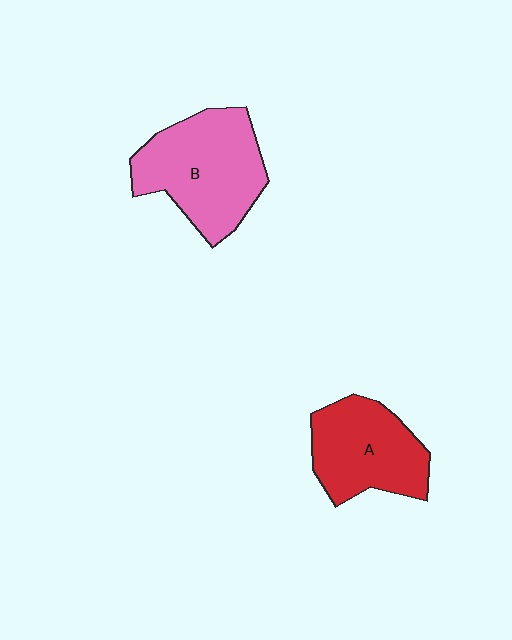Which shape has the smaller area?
Shape A (red).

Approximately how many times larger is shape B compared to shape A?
Approximately 1.2 times.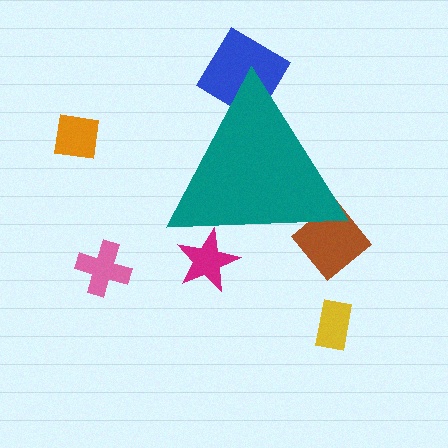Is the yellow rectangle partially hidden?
No, the yellow rectangle is fully visible.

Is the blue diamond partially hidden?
Yes, the blue diamond is partially hidden behind the teal triangle.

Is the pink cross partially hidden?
No, the pink cross is fully visible.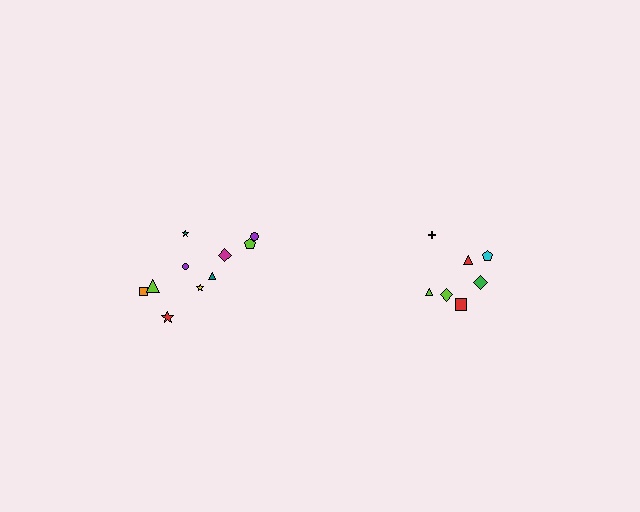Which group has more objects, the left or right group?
The left group.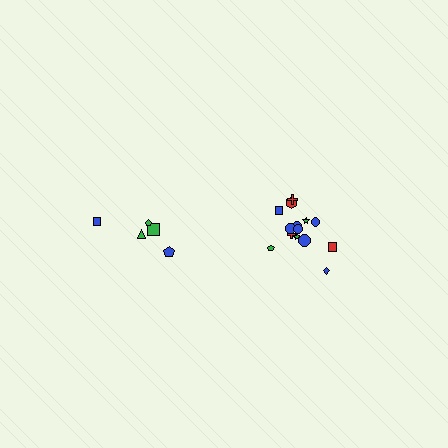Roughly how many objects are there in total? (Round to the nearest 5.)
Roughly 20 objects in total.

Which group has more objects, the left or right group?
The right group.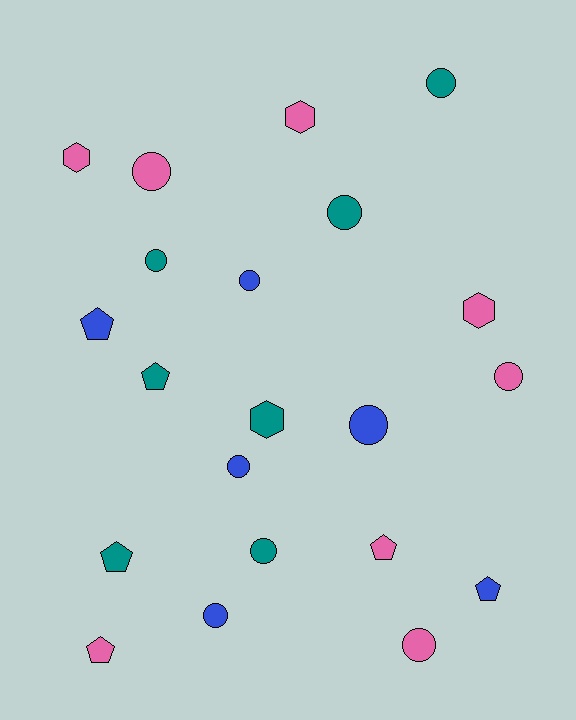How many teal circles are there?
There are 4 teal circles.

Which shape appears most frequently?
Circle, with 11 objects.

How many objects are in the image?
There are 21 objects.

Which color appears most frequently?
Pink, with 8 objects.